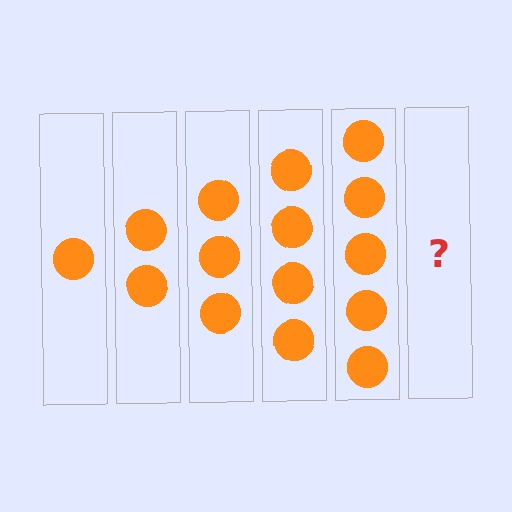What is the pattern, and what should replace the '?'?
The pattern is that each step adds one more circle. The '?' should be 6 circles.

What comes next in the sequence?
The next element should be 6 circles.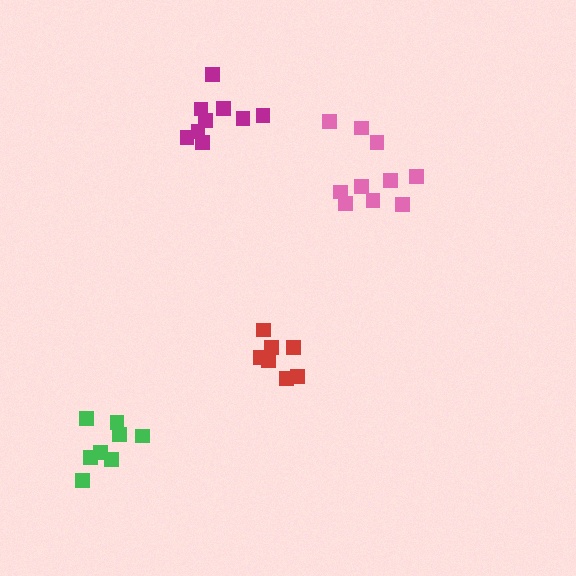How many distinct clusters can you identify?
There are 4 distinct clusters.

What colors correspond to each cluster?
The clusters are colored: pink, red, green, magenta.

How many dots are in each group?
Group 1: 10 dots, Group 2: 7 dots, Group 3: 8 dots, Group 4: 9 dots (34 total).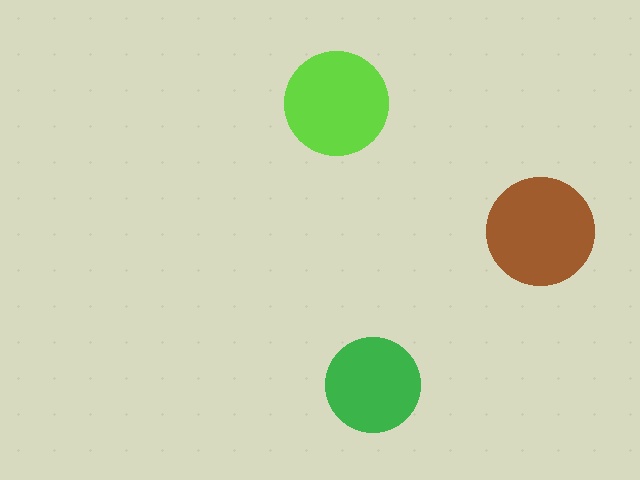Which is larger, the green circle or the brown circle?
The brown one.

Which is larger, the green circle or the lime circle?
The lime one.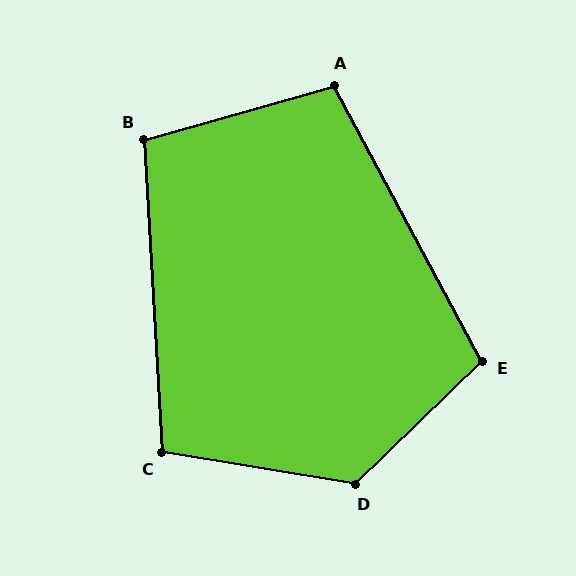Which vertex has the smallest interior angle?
B, at approximately 102 degrees.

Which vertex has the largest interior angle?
D, at approximately 127 degrees.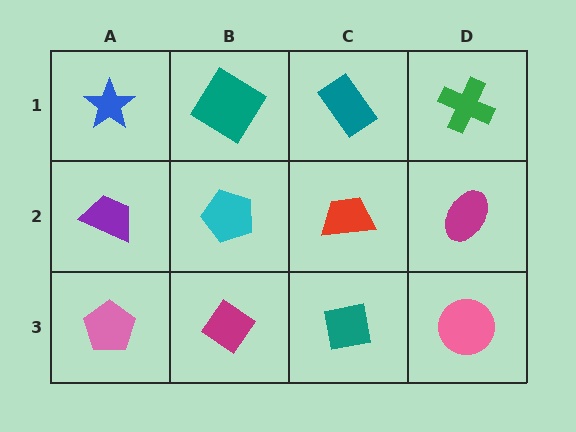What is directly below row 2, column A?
A pink pentagon.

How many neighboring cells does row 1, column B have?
3.